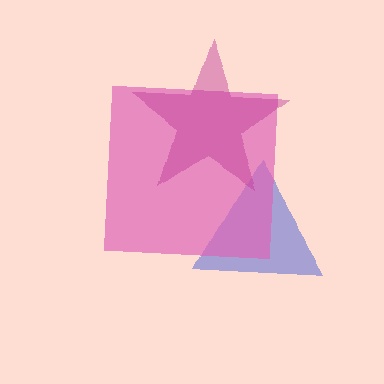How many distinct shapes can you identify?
There are 3 distinct shapes: a blue triangle, a pink square, a magenta star.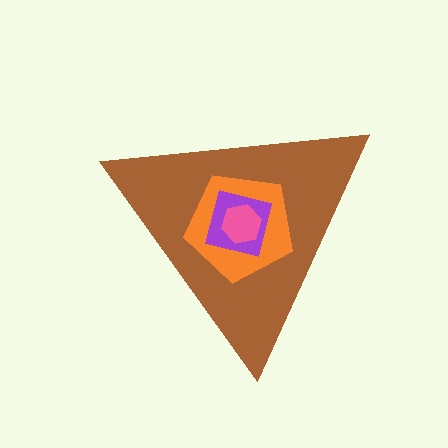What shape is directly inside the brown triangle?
The orange pentagon.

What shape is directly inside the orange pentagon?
The purple square.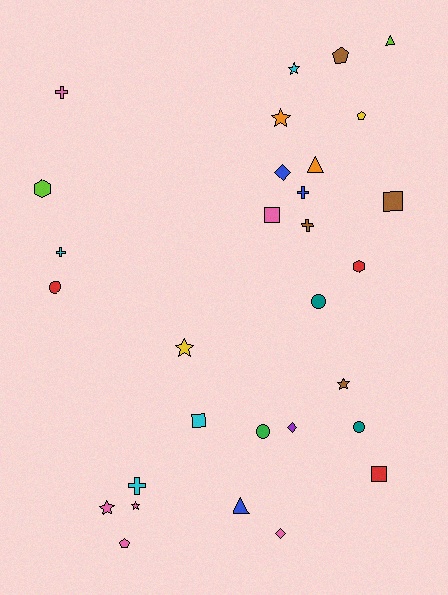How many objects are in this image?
There are 30 objects.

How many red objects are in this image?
There are 3 red objects.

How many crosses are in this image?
There are 5 crosses.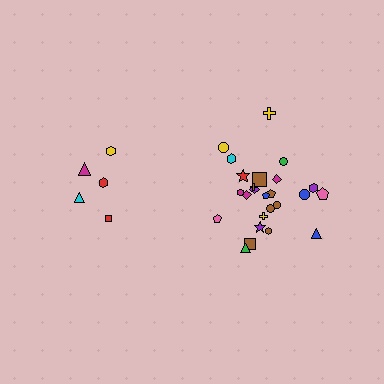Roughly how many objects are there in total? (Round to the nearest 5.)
Roughly 30 objects in total.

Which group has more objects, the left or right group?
The right group.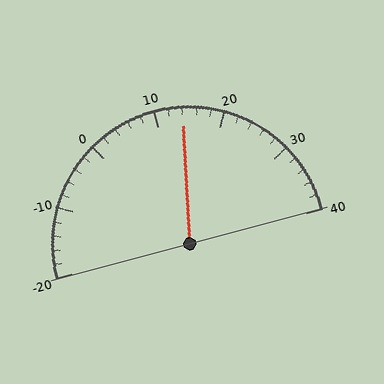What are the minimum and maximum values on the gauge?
The gauge ranges from -20 to 40.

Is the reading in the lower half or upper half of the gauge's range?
The reading is in the upper half of the range (-20 to 40).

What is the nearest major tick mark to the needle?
The nearest major tick mark is 10.